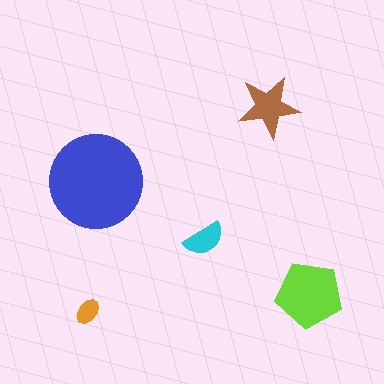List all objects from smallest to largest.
The orange ellipse, the cyan semicircle, the brown star, the lime pentagon, the blue circle.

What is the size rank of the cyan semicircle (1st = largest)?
4th.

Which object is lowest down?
The orange ellipse is bottommost.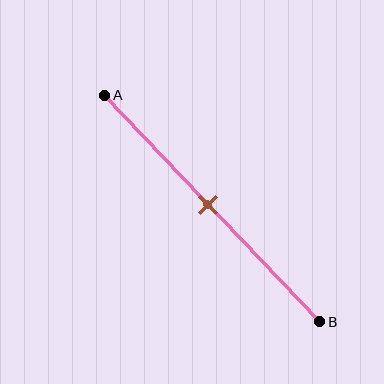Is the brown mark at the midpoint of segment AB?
Yes, the mark is approximately at the midpoint.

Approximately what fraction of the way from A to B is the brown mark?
The brown mark is approximately 50% of the way from A to B.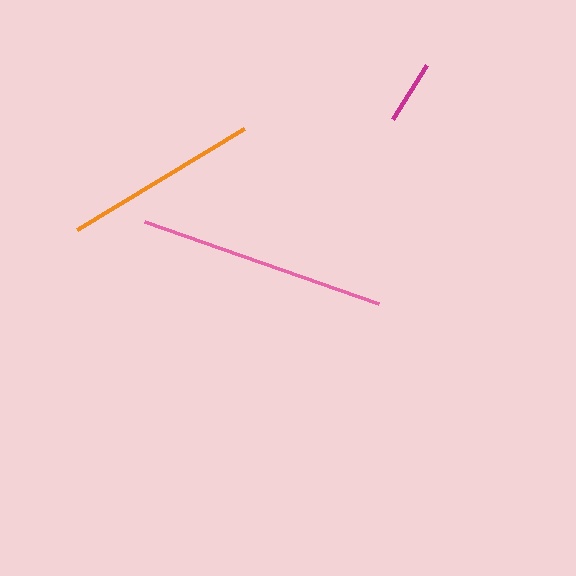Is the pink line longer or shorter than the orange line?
The pink line is longer than the orange line.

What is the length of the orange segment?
The orange segment is approximately 196 pixels long.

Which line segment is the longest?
The pink line is the longest at approximately 249 pixels.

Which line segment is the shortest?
The magenta line is the shortest at approximately 64 pixels.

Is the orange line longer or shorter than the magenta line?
The orange line is longer than the magenta line.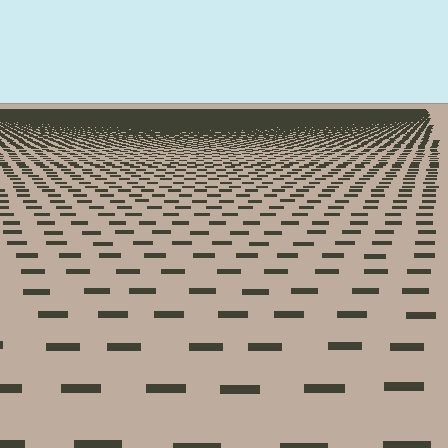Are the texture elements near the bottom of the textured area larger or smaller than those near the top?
Larger. Near the bottom, elements are closer to the viewer and appear at a bigger on-screen size.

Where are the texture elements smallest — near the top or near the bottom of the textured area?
Near the top.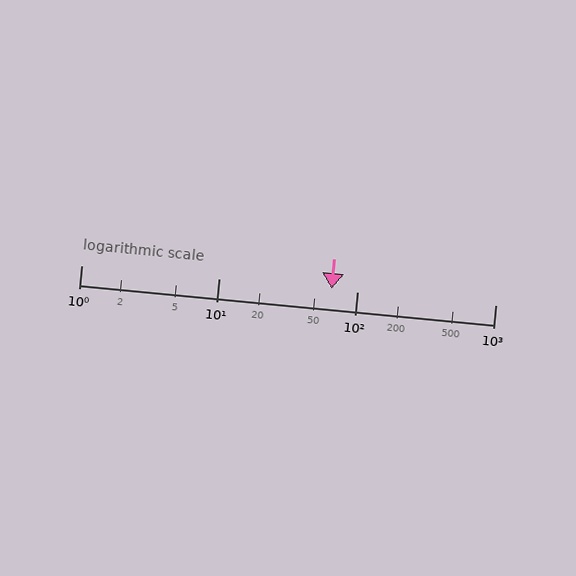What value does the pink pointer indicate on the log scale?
The pointer indicates approximately 65.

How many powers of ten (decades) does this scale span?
The scale spans 3 decades, from 1 to 1000.